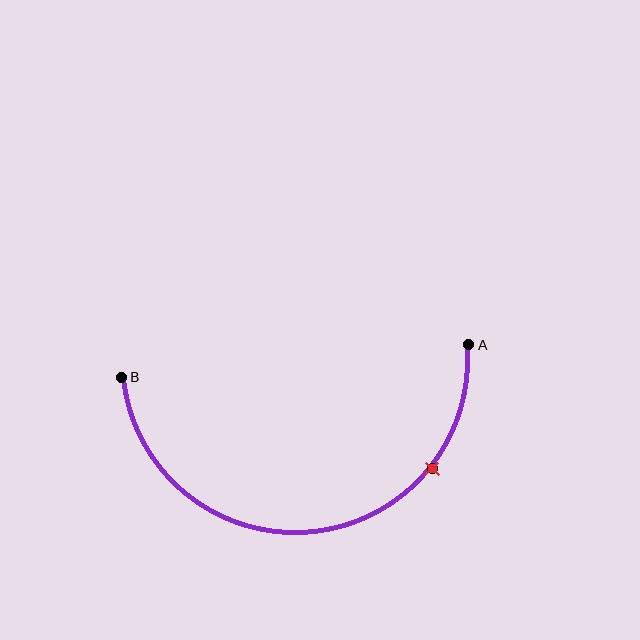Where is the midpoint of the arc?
The arc midpoint is the point on the curve farthest from the straight line joining A and B. It sits below that line.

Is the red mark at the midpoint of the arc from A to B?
No. The red mark lies on the arc but is closer to endpoint A. The arc midpoint would be at the point on the curve equidistant along the arc from both A and B.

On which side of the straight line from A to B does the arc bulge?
The arc bulges below the straight line connecting A and B.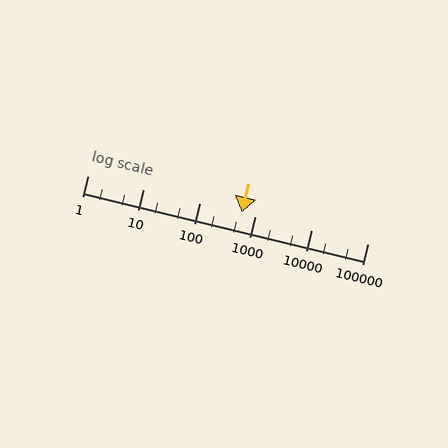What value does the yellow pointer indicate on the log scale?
The pointer indicates approximately 560.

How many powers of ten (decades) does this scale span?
The scale spans 5 decades, from 1 to 100000.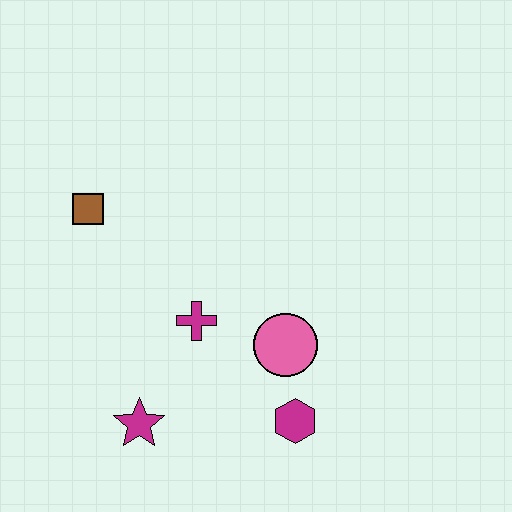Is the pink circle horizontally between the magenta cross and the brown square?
No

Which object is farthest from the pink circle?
The brown square is farthest from the pink circle.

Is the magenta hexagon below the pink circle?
Yes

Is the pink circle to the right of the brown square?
Yes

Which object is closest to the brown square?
The magenta cross is closest to the brown square.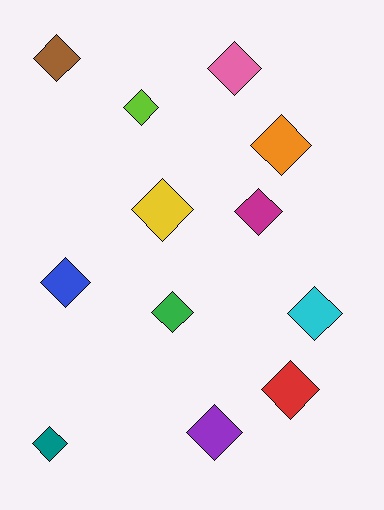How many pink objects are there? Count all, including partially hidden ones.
There is 1 pink object.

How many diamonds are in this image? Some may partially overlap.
There are 12 diamonds.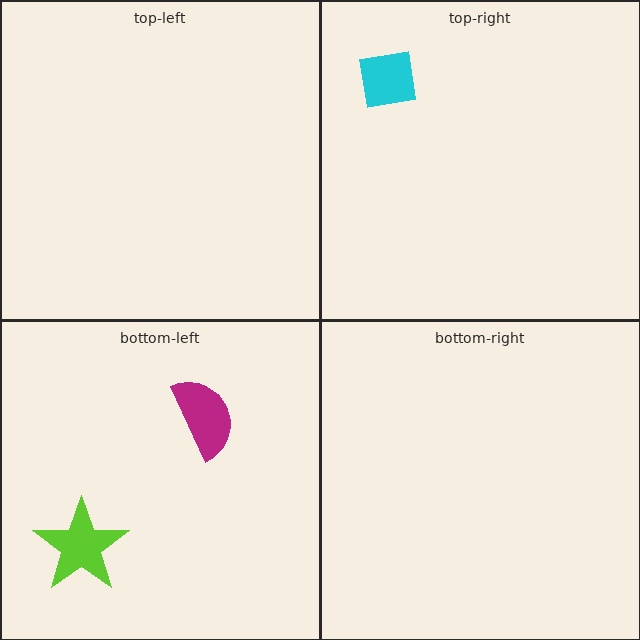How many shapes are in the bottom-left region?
2.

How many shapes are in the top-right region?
1.